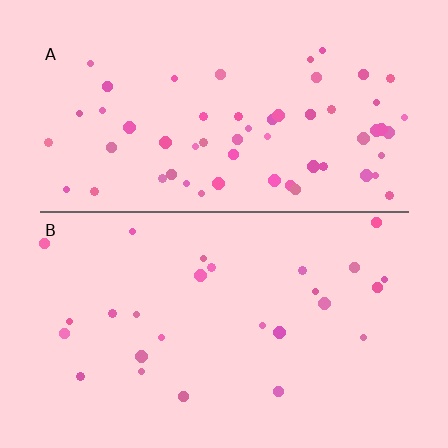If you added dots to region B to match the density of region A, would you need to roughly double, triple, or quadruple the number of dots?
Approximately double.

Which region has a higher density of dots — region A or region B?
A (the top).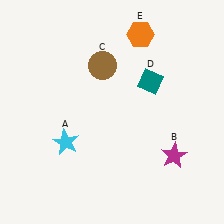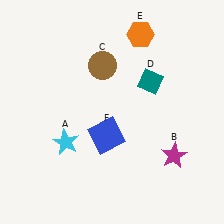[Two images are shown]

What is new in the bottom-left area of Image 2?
A blue square (F) was added in the bottom-left area of Image 2.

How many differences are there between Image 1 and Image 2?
There is 1 difference between the two images.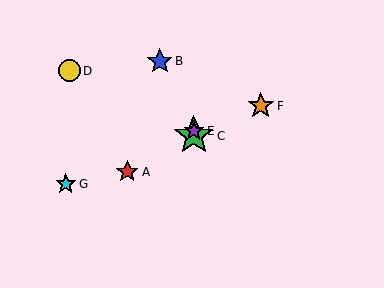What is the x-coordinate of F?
Object F is at x≈261.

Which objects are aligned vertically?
Objects C, E are aligned vertically.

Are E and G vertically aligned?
No, E is at x≈194 and G is at x≈66.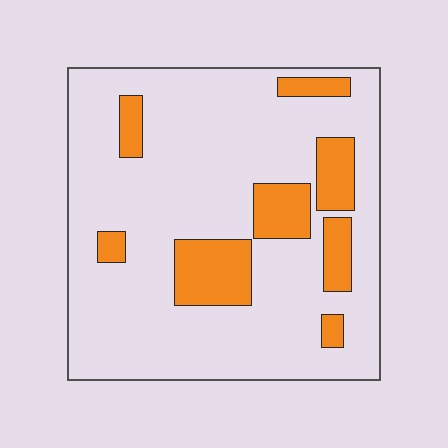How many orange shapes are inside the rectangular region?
8.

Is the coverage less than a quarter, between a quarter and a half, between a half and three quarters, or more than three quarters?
Less than a quarter.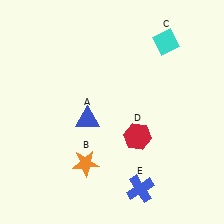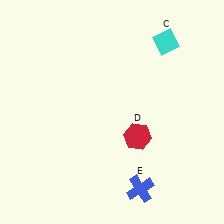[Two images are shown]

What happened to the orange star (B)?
The orange star (B) was removed in Image 2. It was in the bottom-left area of Image 1.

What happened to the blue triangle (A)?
The blue triangle (A) was removed in Image 2. It was in the bottom-left area of Image 1.